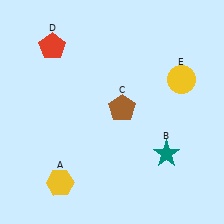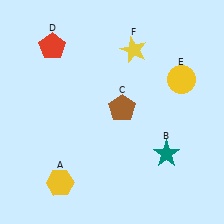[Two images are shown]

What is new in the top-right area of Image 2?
A yellow star (F) was added in the top-right area of Image 2.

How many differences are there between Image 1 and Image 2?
There is 1 difference between the two images.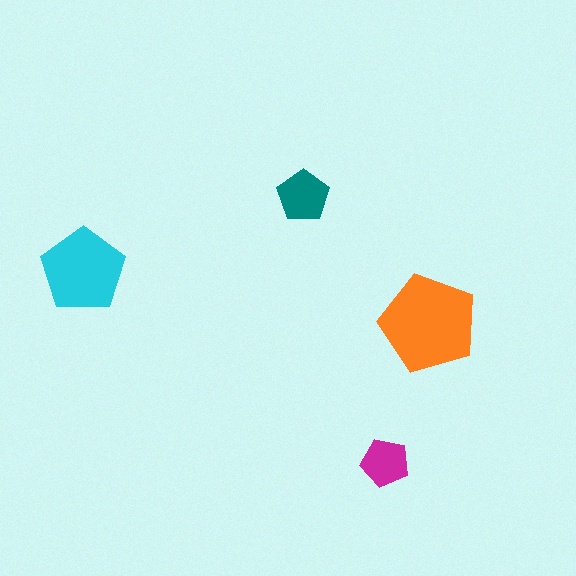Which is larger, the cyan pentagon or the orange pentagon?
The orange one.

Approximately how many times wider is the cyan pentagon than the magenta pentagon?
About 1.5 times wider.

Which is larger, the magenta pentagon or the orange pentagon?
The orange one.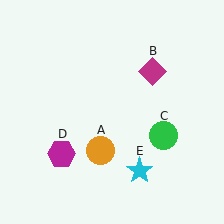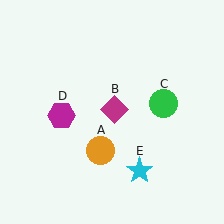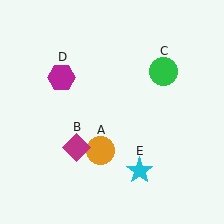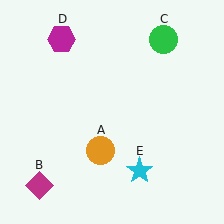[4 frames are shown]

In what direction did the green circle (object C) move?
The green circle (object C) moved up.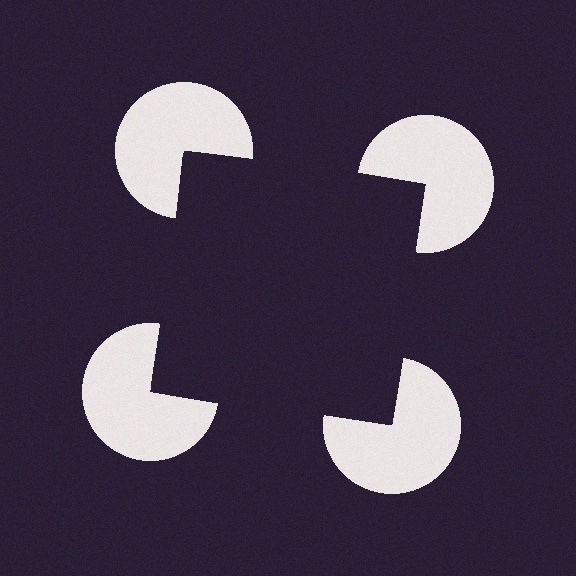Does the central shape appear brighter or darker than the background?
It typically appears slightly darker than the background, even though no actual brightness change is drawn.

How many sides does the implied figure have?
4 sides.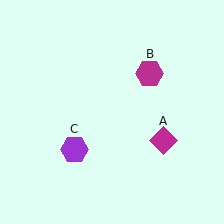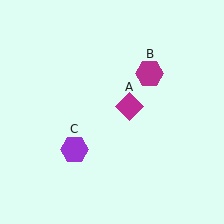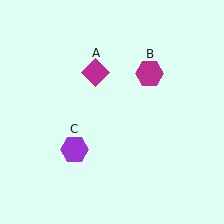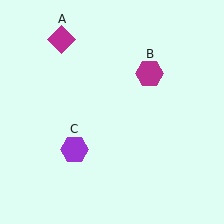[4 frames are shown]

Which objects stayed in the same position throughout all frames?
Magenta hexagon (object B) and purple hexagon (object C) remained stationary.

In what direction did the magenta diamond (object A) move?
The magenta diamond (object A) moved up and to the left.